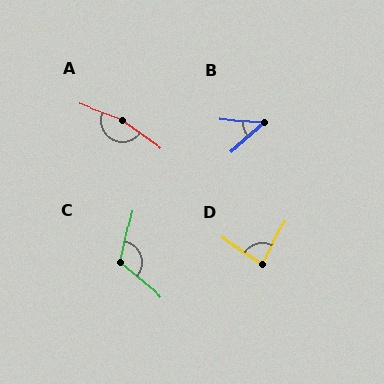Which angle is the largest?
A, at approximately 165 degrees.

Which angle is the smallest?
B, at approximately 46 degrees.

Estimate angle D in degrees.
Approximately 82 degrees.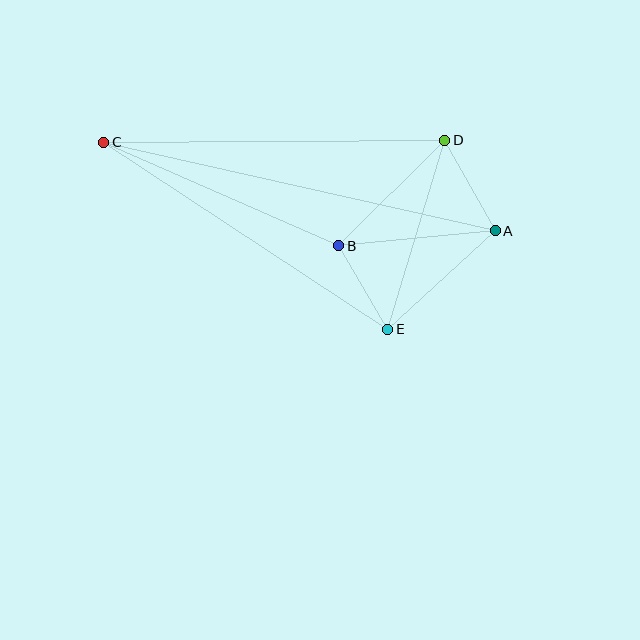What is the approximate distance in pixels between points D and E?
The distance between D and E is approximately 197 pixels.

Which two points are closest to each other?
Points B and E are closest to each other.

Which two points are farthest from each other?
Points A and C are farthest from each other.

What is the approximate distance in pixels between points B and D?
The distance between B and D is approximately 149 pixels.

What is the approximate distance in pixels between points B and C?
The distance between B and C is approximately 257 pixels.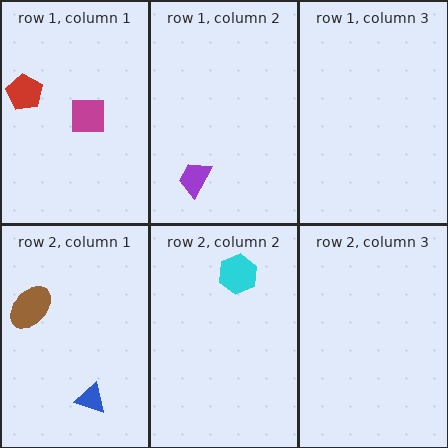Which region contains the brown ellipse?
The row 2, column 1 region.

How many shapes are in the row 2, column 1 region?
2.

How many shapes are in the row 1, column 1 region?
2.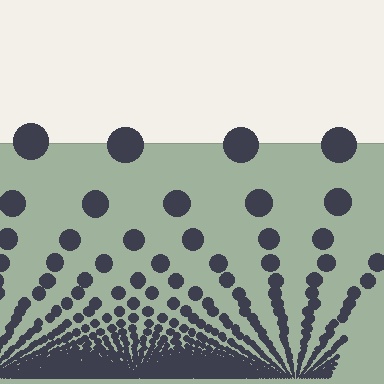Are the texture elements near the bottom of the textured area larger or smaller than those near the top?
Smaller. The gradient is inverted — elements near the bottom are smaller and denser.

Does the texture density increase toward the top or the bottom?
Density increases toward the bottom.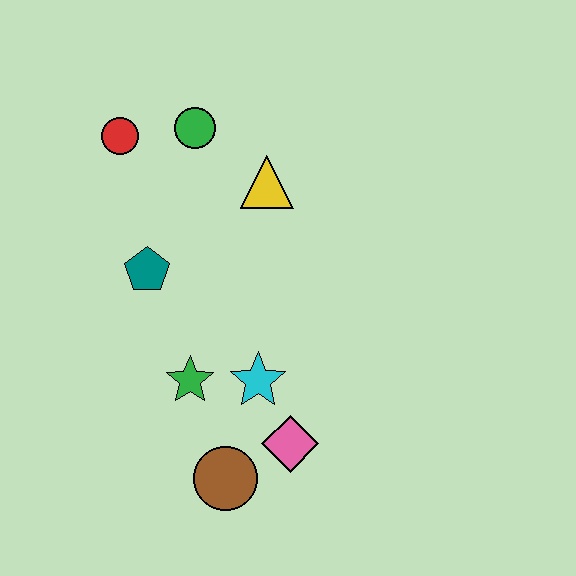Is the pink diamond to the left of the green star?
No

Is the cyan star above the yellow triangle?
No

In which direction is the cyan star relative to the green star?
The cyan star is to the right of the green star.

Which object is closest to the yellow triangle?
The green circle is closest to the yellow triangle.